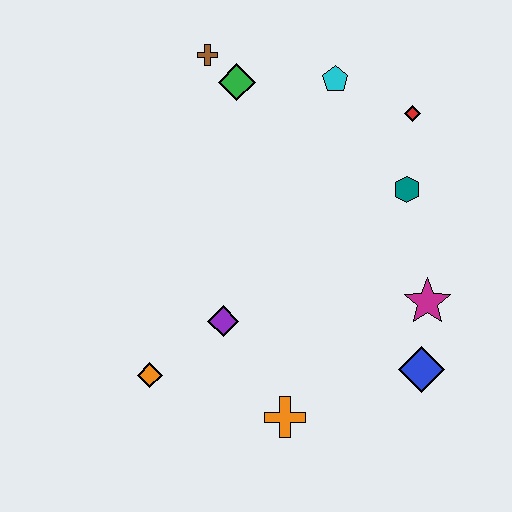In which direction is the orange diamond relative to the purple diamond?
The orange diamond is to the left of the purple diamond.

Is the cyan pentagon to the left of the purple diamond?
No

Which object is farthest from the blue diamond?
The brown cross is farthest from the blue diamond.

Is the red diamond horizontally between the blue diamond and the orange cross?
Yes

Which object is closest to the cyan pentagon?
The red diamond is closest to the cyan pentagon.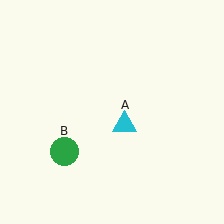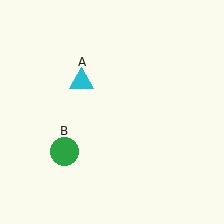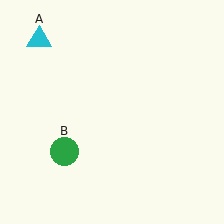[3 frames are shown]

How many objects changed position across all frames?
1 object changed position: cyan triangle (object A).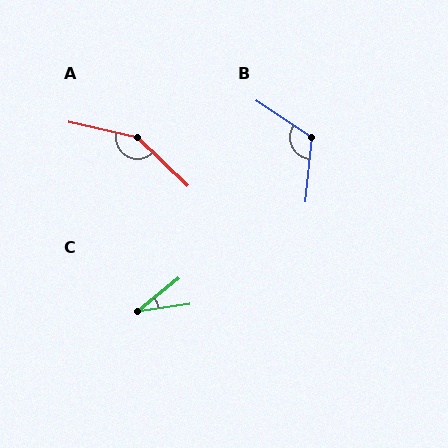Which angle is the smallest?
C, at approximately 30 degrees.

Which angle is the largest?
A, at approximately 149 degrees.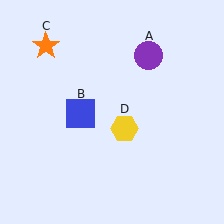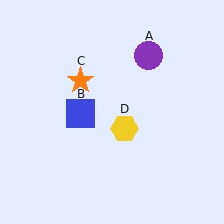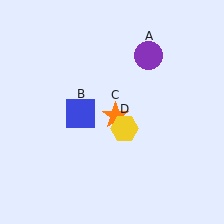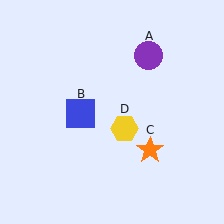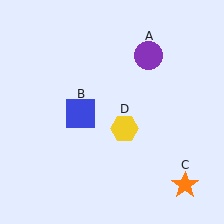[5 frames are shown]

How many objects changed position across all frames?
1 object changed position: orange star (object C).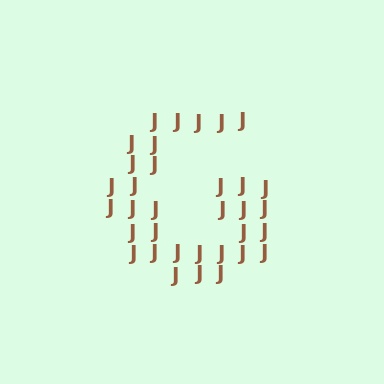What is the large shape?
The large shape is the letter G.